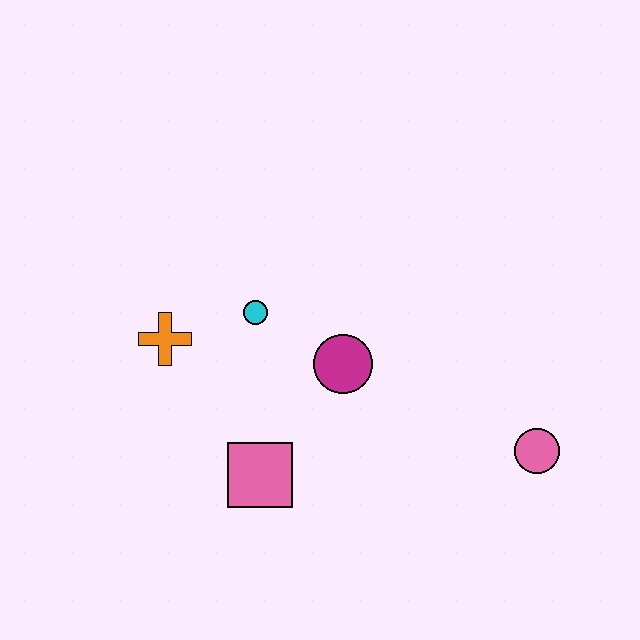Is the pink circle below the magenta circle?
Yes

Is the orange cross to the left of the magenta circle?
Yes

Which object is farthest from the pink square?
The pink circle is farthest from the pink square.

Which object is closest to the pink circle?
The magenta circle is closest to the pink circle.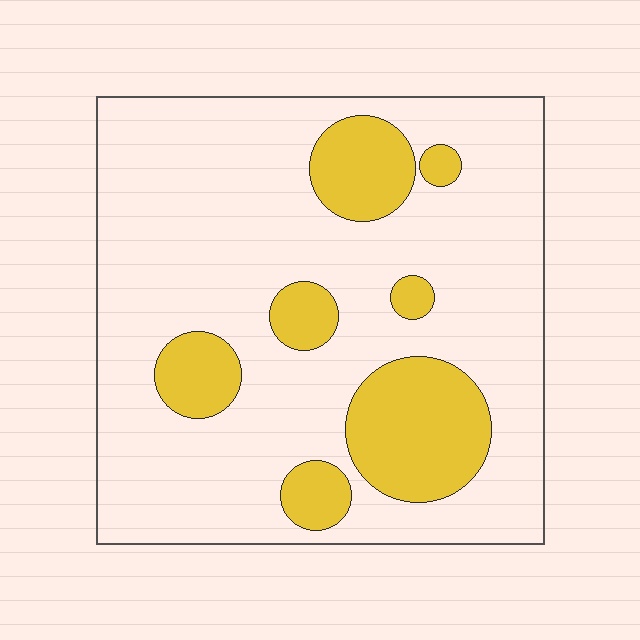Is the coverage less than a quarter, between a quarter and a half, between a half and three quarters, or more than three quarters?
Less than a quarter.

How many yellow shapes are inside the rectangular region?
7.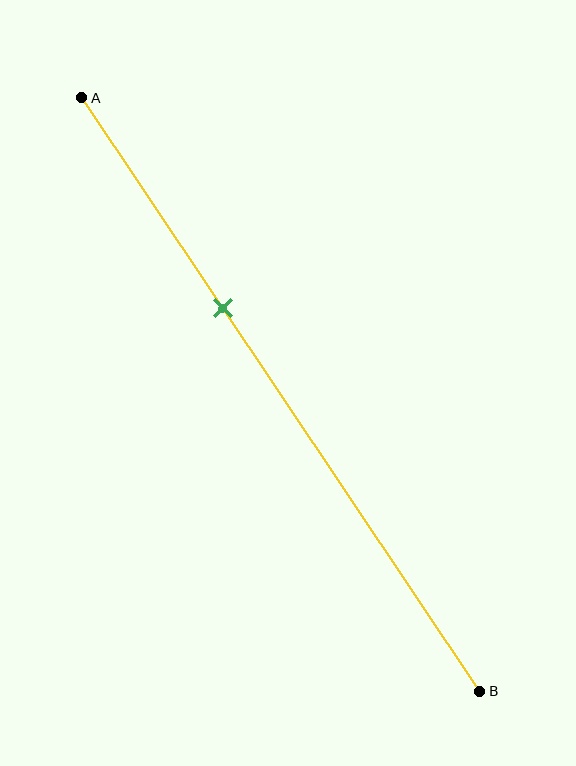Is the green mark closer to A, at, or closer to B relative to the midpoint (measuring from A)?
The green mark is closer to point A than the midpoint of segment AB.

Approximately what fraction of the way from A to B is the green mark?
The green mark is approximately 35% of the way from A to B.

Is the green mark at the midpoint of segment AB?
No, the mark is at about 35% from A, not at the 50% midpoint.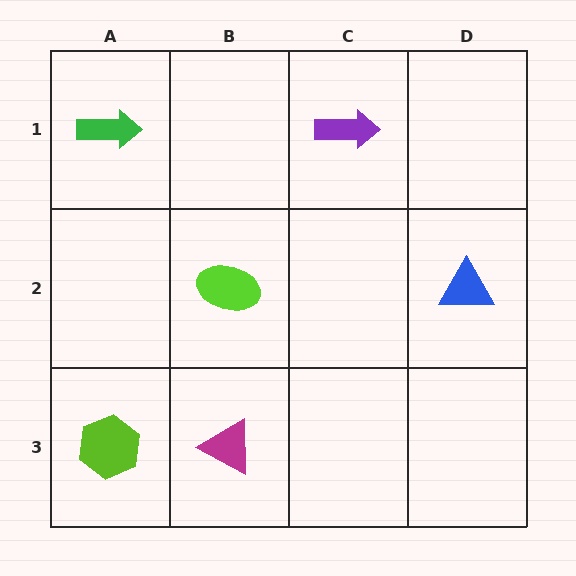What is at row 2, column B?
A lime ellipse.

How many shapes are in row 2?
2 shapes.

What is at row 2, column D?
A blue triangle.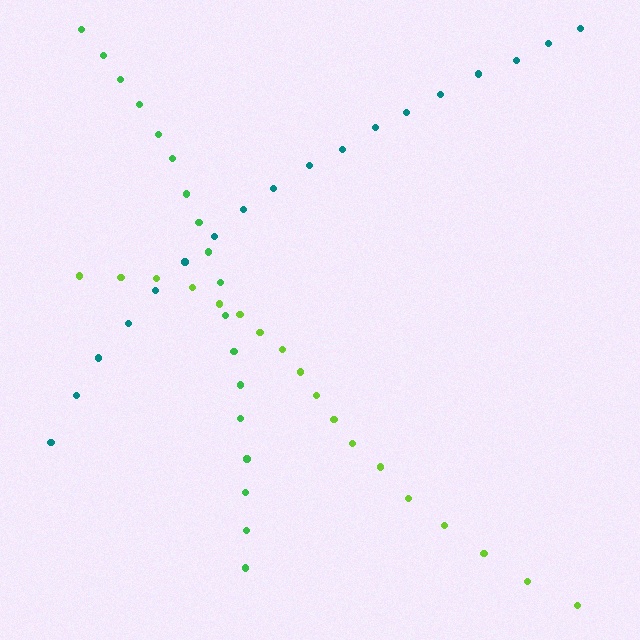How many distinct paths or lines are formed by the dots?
There are 3 distinct paths.